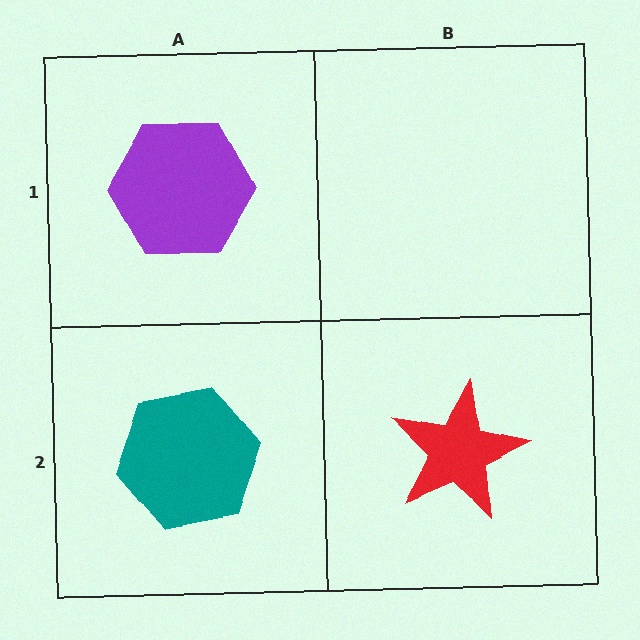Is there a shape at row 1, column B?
No, that cell is empty.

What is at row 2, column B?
A red star.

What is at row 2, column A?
A teal hexagon.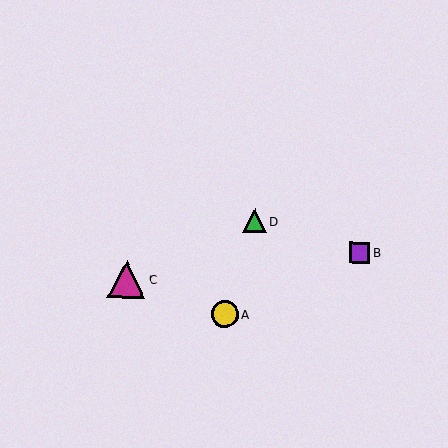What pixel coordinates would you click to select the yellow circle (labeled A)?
Click at (225, 314) to select the yellow circle A.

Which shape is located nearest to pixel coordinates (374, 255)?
The purple square (labeled B) at (360, 253) is nearest to that location.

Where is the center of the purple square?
The center of the purple square is at (360, 253).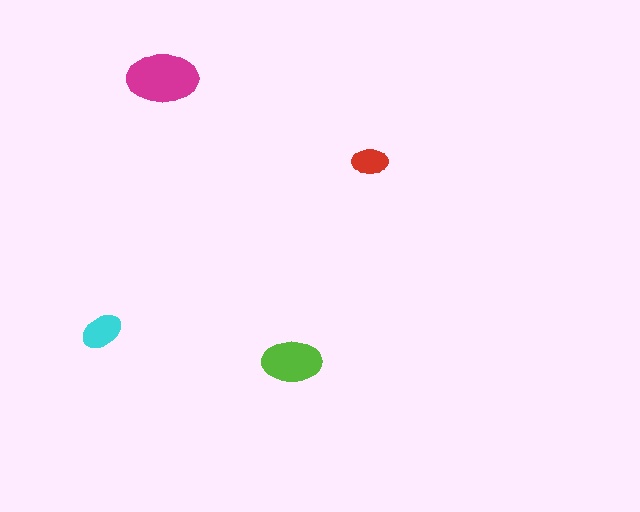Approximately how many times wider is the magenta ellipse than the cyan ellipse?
About 1.5 times wider.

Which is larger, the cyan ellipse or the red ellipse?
The cyan one.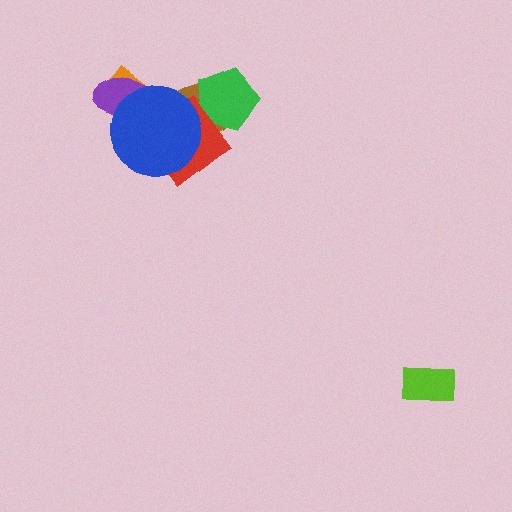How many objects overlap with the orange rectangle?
3 objects overlap with the orange rectangle.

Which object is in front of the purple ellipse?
The blue circle is in front of the purple ellipse.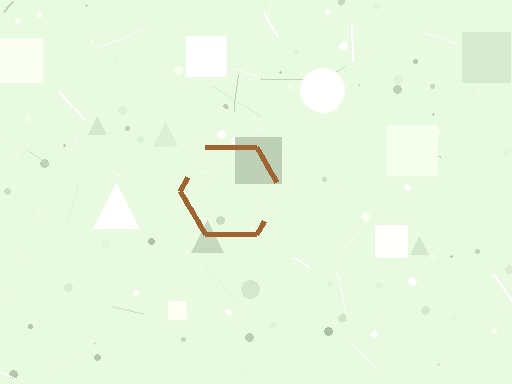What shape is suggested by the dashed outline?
The dashed outline suggests a hexagon.